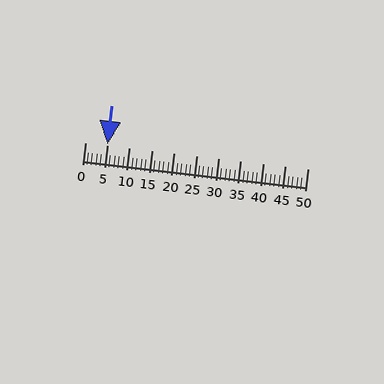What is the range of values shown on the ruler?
The ruler shows values from 0 to 50.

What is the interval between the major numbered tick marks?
The major tick marks are spaced 5 units apart.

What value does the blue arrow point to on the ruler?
The blue arrow points to approximately 5.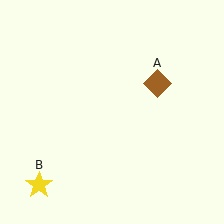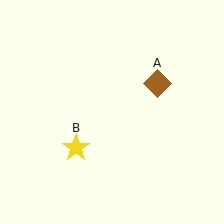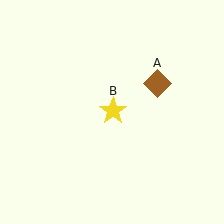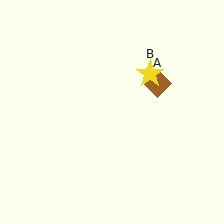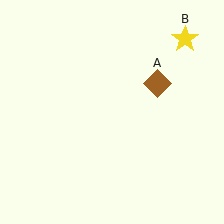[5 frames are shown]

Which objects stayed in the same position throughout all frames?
Brown diamond (object A) remained stationary.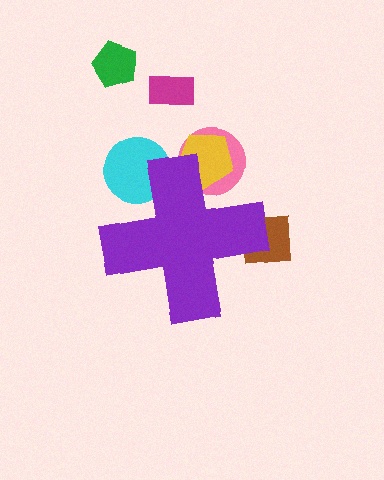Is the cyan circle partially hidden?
Yes, the cyan circle is partially hidden behind the purple cross.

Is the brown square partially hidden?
Yes, the brown square is partially hidden behind the purple cross.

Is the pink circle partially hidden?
Yes, the pink circle is partially hidden behind the purple cross.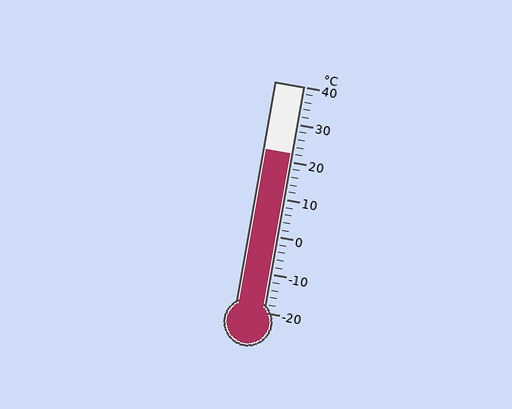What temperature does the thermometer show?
The thermometer shows approximately 22°C.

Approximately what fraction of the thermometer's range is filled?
The thermometer is filled to approximately 70% of its range.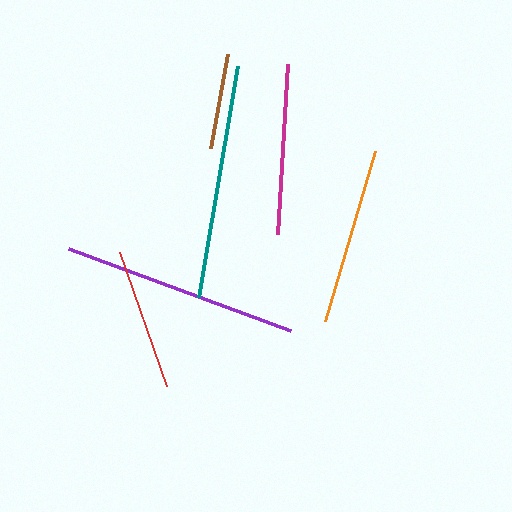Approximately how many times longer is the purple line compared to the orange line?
The purple line is approximately 1.3 times the length of the orange line.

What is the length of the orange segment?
The orange segment is approximately 178 pixels long.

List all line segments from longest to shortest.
From longest to shortest: purple, teal, orange, magenta, red, brown.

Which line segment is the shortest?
The brown line is the shortest at approximately 96 pixels.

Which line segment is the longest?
The purple line is the longest at approximately 236 pixels.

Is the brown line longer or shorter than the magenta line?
The magenta line is longer than the brown line.